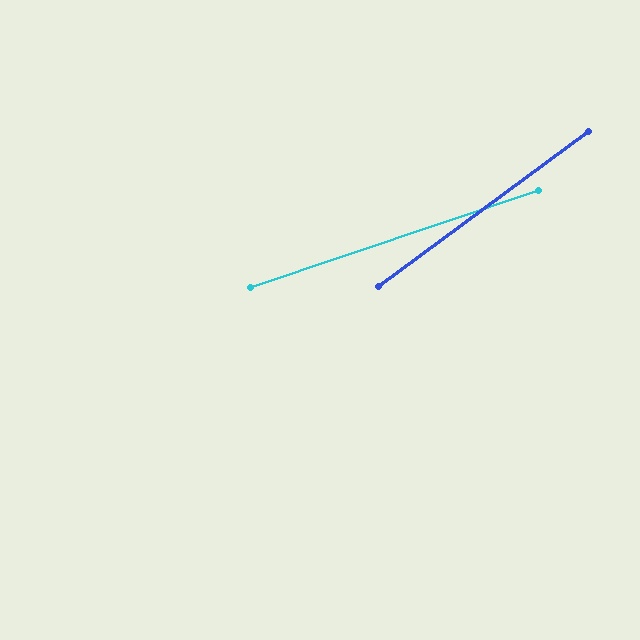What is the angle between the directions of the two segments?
Approximately 18 degrees.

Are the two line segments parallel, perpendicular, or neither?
Neither parallel nor perpendicular — they differ by about 18°.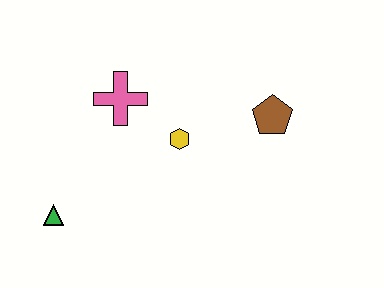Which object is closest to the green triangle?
The pink cross is closest to the green triangle.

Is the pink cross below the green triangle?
No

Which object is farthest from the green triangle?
The brown pentagon is farthest from the green triangle.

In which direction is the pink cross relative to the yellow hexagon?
The pink cross is to the left of the yellow hexagon.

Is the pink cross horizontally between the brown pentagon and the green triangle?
Yes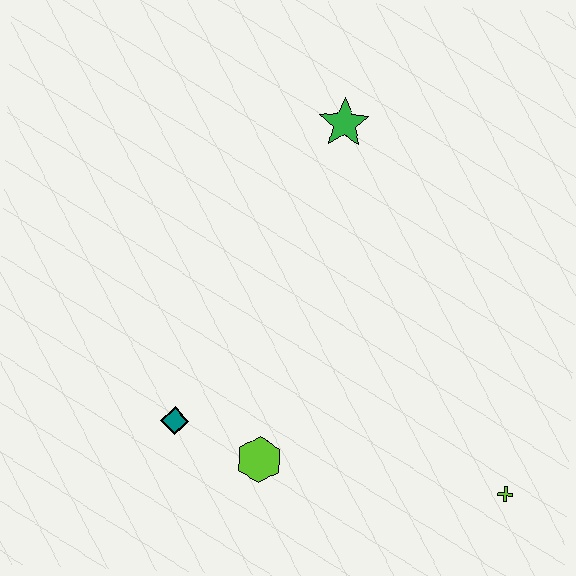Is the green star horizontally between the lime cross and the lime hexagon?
Yes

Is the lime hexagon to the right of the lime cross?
No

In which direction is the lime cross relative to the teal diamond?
The lime cross is to the right of the teal diamond.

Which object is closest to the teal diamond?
The lime hexagon is closest to the teal diamond.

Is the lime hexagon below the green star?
Yes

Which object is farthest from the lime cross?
The green star is farthest from the lime cross.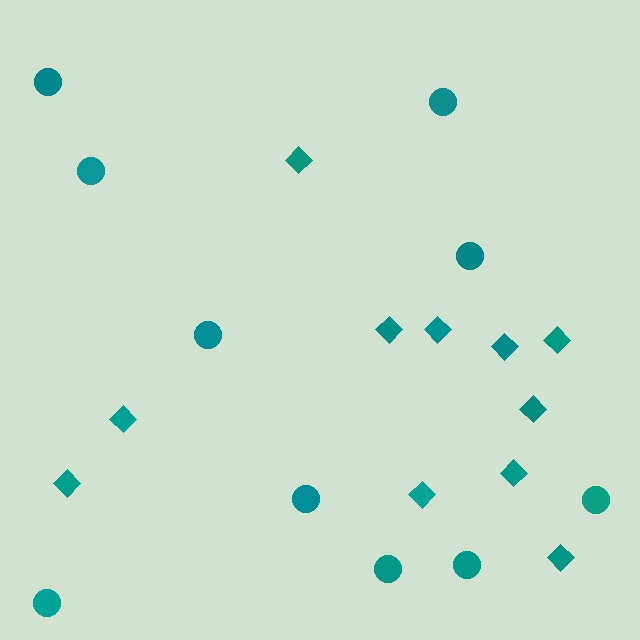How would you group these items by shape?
There are 2 groups: one group of diamonds (11) and one group of circles (10).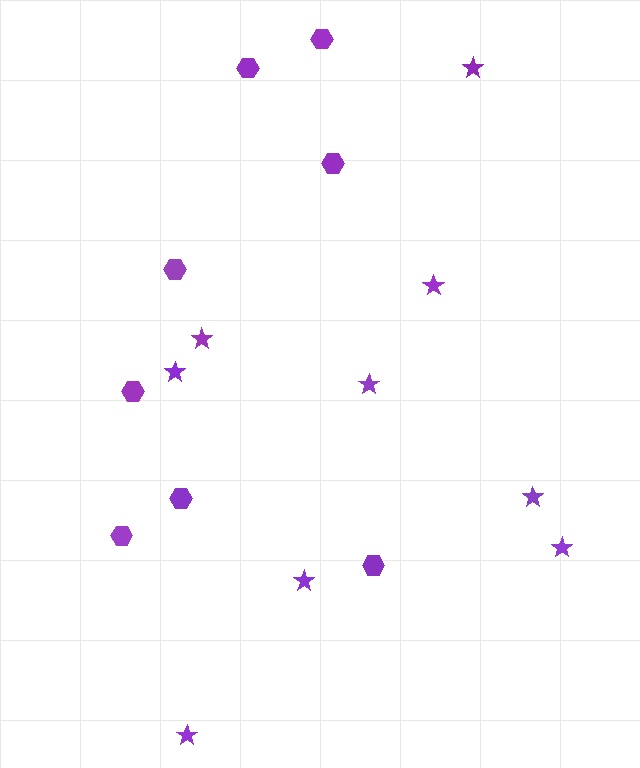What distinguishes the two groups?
There are 2 groups: one group of stars (9) and one group of hexagons (8).